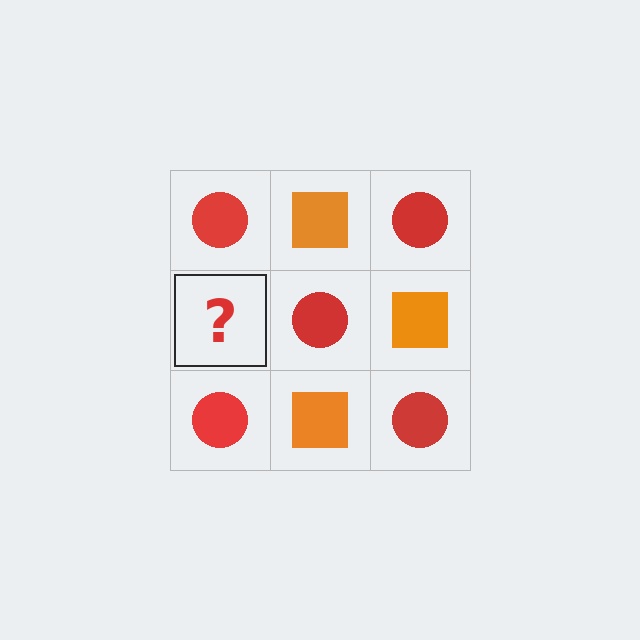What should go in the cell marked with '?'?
The missing cell should contain an orange square.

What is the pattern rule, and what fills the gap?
The rule is that it alternates red circle and orange square in a checkerboard pattern. The gap should be filled with an orange square.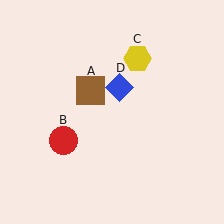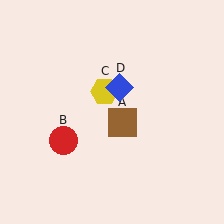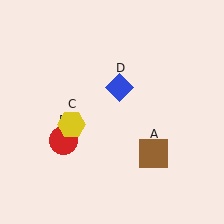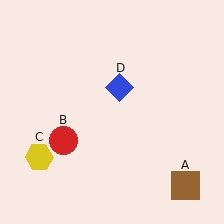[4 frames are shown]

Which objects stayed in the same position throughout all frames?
Red circle (object B) and blue diamond (object D) remained stationary.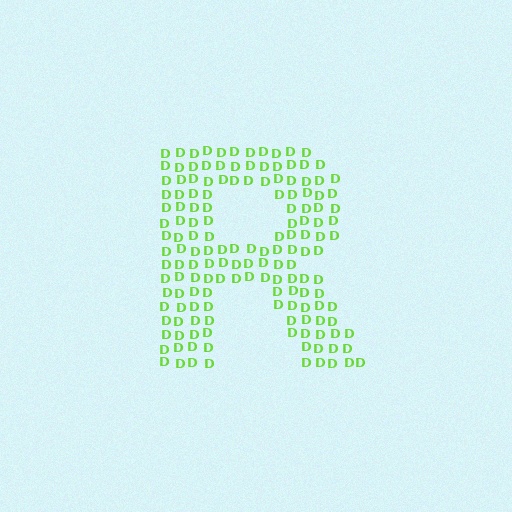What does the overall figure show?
The overall figure shows the letter R.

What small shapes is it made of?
It is made of small letter D's.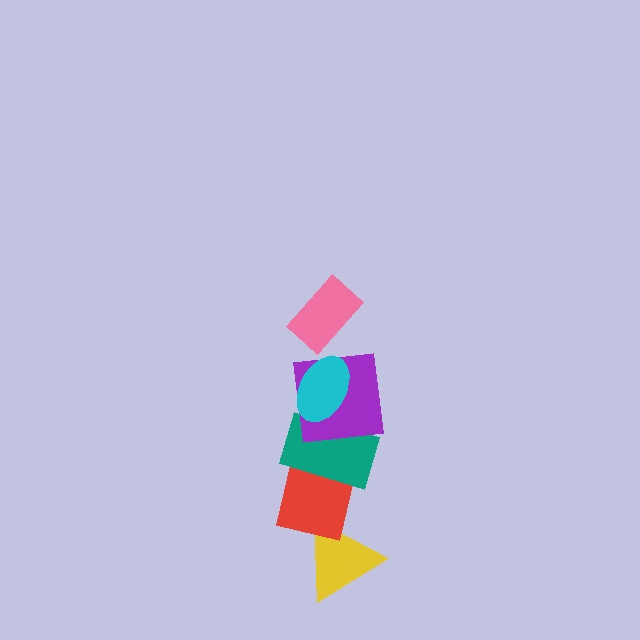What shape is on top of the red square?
The teal rectangle is on top of the red square.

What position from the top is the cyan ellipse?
The cyan ellipse is 2nd from the top.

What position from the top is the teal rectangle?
The teal rectangle is 4th from the top.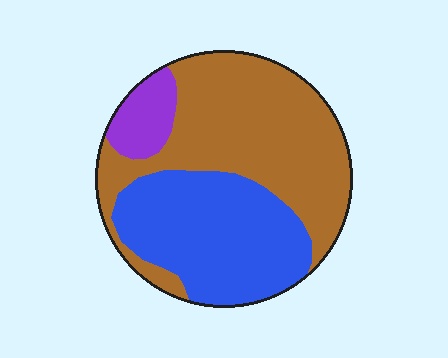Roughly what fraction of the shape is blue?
Blue covers 39% of the shape.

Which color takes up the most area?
Brown, at roughly 55%.